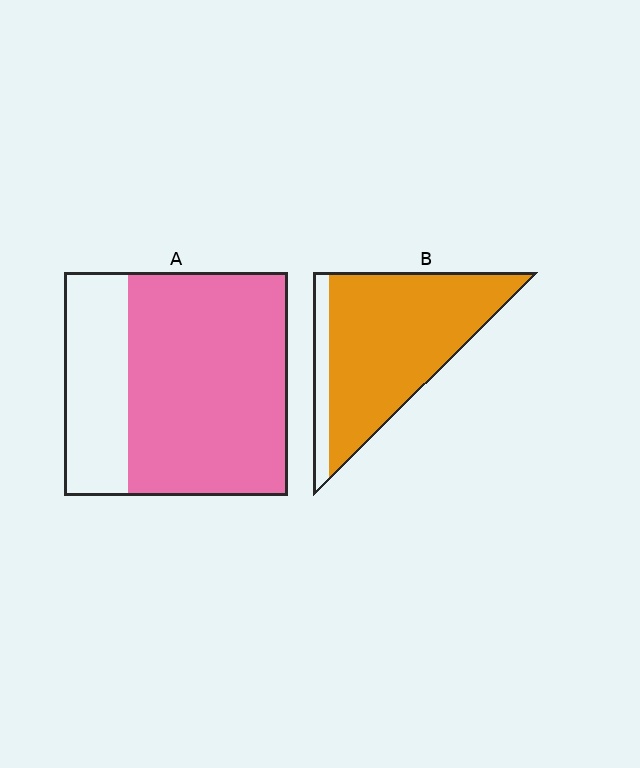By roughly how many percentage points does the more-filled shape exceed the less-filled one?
By roughly 15 percentage points (B over A).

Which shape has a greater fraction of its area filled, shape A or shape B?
Shape B.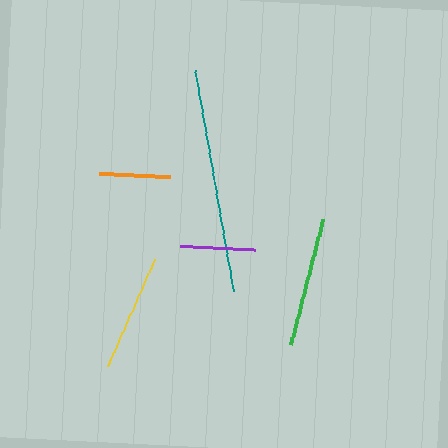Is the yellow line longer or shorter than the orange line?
The yellow line is longer than the orange line.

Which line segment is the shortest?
The orange line is the shortest at approximately 71 pixels.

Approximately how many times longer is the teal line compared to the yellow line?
The teal line is approximately 1.9 times the length of the yellow line.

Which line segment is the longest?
The teal line is the longest at approximately 224 pixels.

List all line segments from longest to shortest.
From longest to shortest: teal, green, yellow, purple, orange.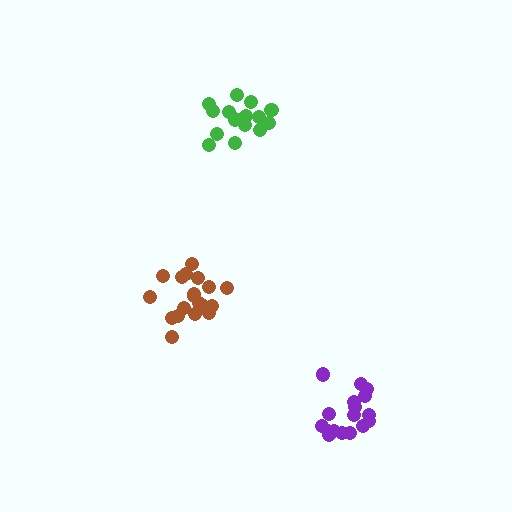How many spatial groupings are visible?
There are 3 spatial groupings.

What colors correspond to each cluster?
The clusters are colored: green, brown, purple.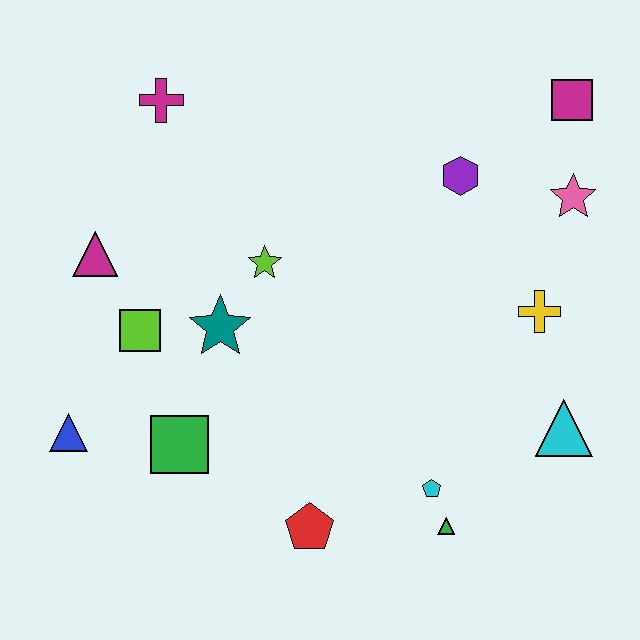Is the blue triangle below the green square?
No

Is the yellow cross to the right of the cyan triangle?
No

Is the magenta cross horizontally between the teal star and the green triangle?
No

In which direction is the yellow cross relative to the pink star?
The yellow cross is below the pink star.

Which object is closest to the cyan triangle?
The yellow cross is closest to the cyan triangle.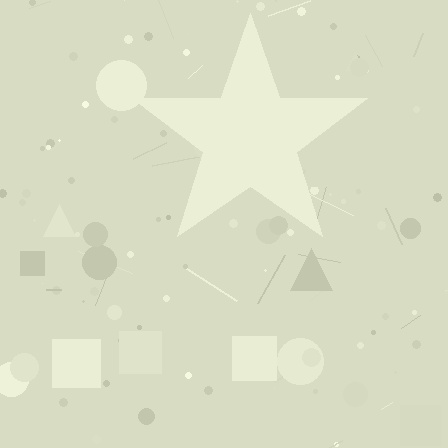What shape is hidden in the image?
A star is hidden in the image.